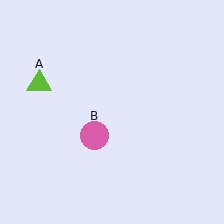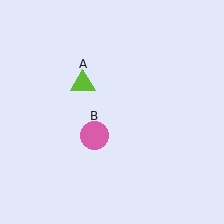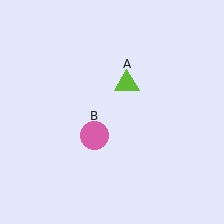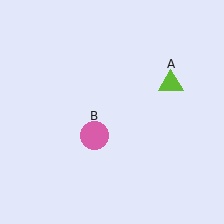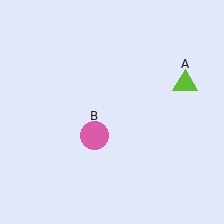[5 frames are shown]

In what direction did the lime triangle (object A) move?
The lime triangle (object A) moved right.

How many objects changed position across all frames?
1 object changed position: lime triangle (object A).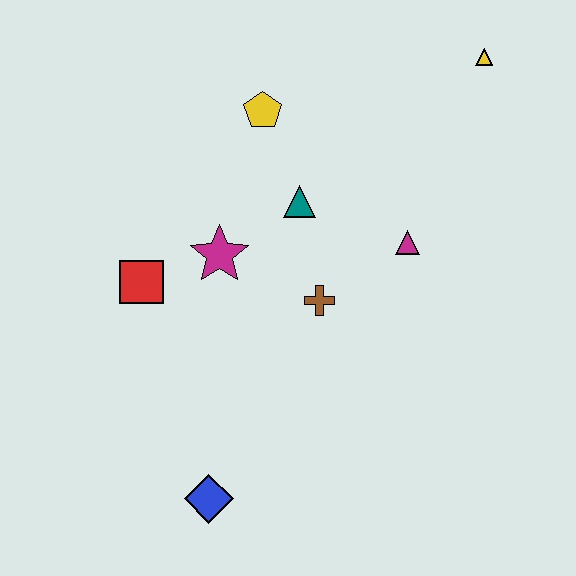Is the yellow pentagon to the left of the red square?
No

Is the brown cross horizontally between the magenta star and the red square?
No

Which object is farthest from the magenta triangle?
The blue diamond is farthest from the magenta triangle.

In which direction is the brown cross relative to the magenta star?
The brown cross is to the right of the magenta star.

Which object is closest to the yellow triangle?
The magenta triangle is closest to the yellow triangle.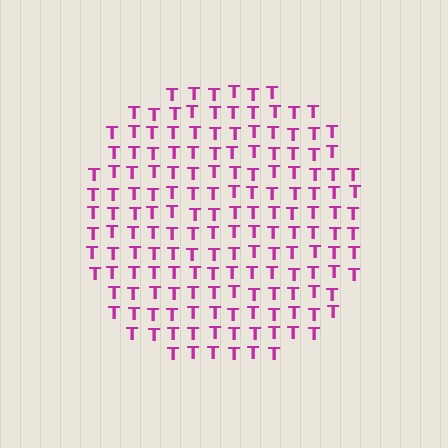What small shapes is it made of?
It is made of small letter T's.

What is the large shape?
The large shape is a circle.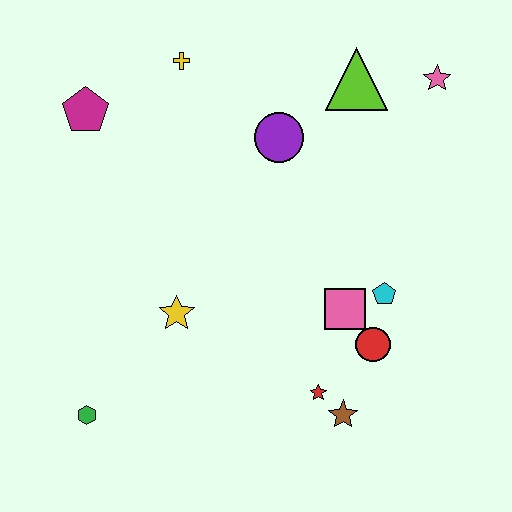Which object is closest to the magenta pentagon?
The yellow cross is closest to the magenta pentagon.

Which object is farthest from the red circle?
The magenta pentagon is farthest from the red circle.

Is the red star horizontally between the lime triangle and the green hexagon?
Yes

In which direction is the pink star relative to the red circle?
The pink star is above the red circle.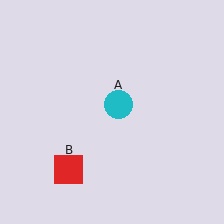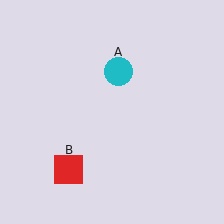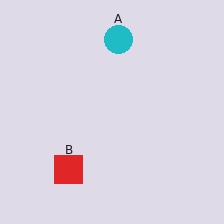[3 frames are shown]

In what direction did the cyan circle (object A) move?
The cyan circle (object A) moved up.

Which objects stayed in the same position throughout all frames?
Red square (object B) remained stationary.